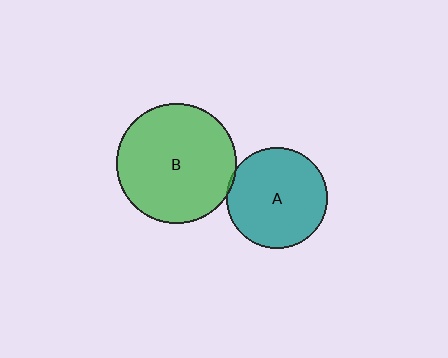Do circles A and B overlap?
Yes.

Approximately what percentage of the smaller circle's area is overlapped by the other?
Approximately 5%.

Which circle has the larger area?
Circle B (green).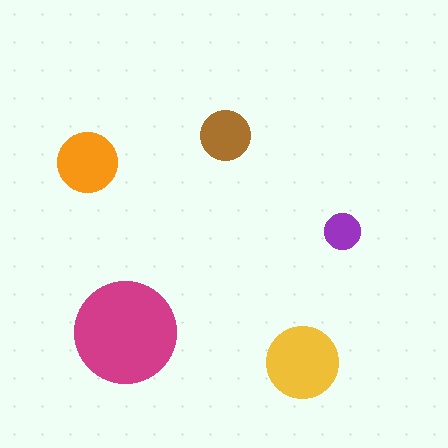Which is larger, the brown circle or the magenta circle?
The magenta one.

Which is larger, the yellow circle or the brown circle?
The yellow one.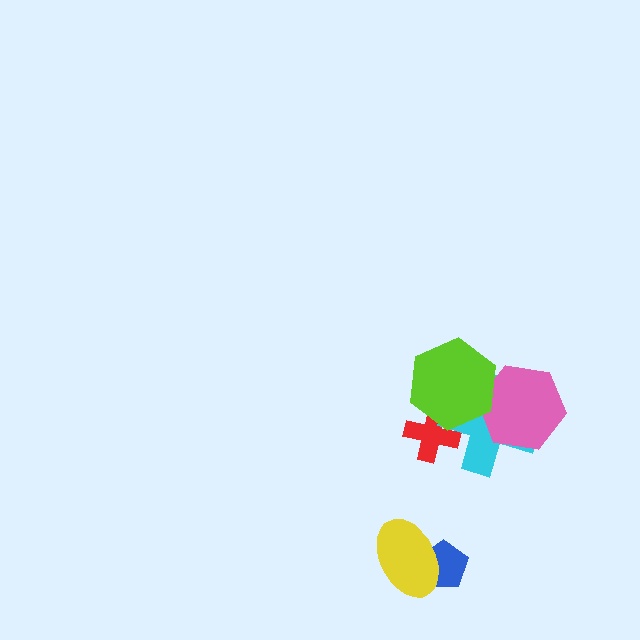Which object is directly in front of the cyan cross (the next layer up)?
The pink hexagon is directly in front of the cyan cross.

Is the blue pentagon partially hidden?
Yes, it is partially covered by another shape.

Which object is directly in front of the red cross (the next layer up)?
The cyan cross is directly in front of the red cross.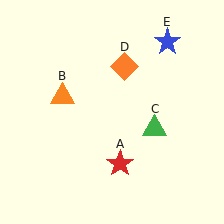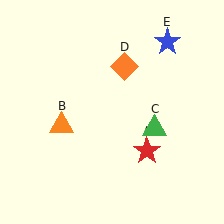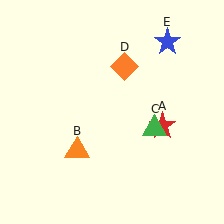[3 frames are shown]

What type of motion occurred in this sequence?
The red star (object A), orange triangle (object B) rotated counterclockwise around the center of the scene.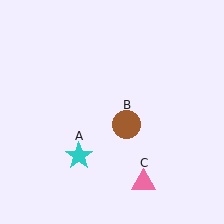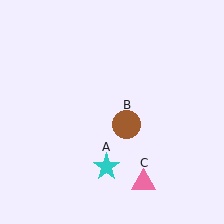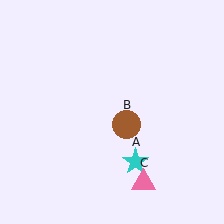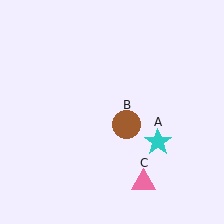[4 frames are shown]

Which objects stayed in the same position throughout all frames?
Brown circle (object B) and pink triangle (object C) remained stationary.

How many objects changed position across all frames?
1 object changed position: cyan star (object A).